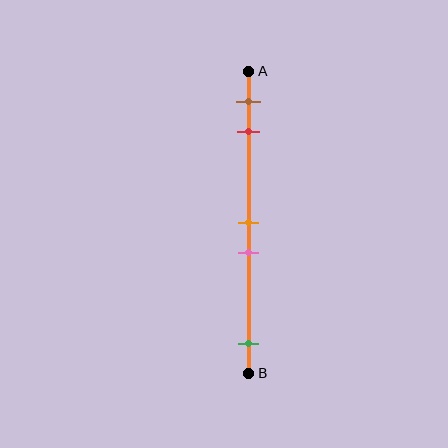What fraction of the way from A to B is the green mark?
The green mark is approximately 90% (0.9) of the way from A to B.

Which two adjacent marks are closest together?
The orange and pink marks are the closest adjacent pair.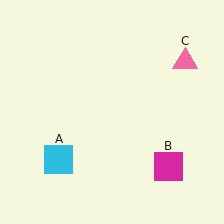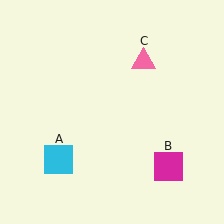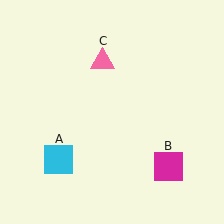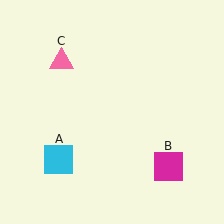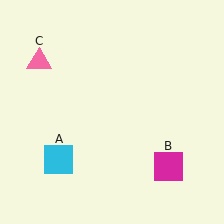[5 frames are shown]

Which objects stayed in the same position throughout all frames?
Cyan square (object A) and magenta square (object B) remained stationary.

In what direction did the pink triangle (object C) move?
The pink triangle (object C) moved left.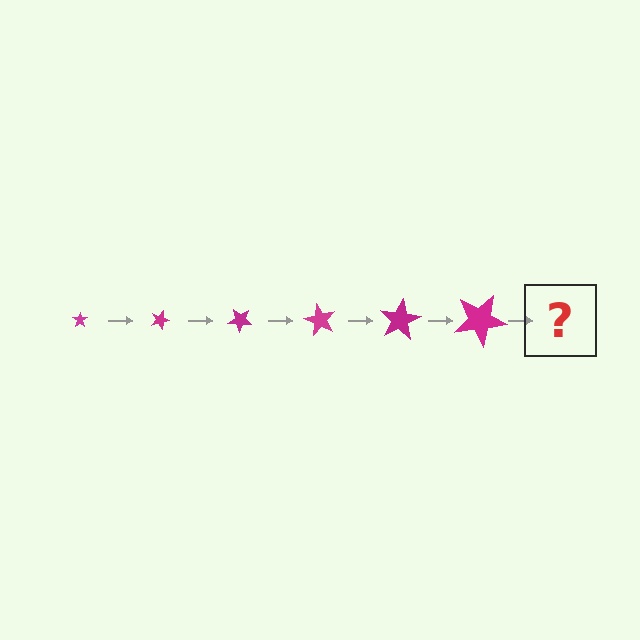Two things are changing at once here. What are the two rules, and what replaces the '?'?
The two rules are that the star grows larger each step and it rotates 20 degrees each step. The '?' should be a star, larger than the previous one and rotated 120 degrees from the start.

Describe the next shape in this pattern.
It should be a star, larger than the previous one and rotated 120 degrees from the start.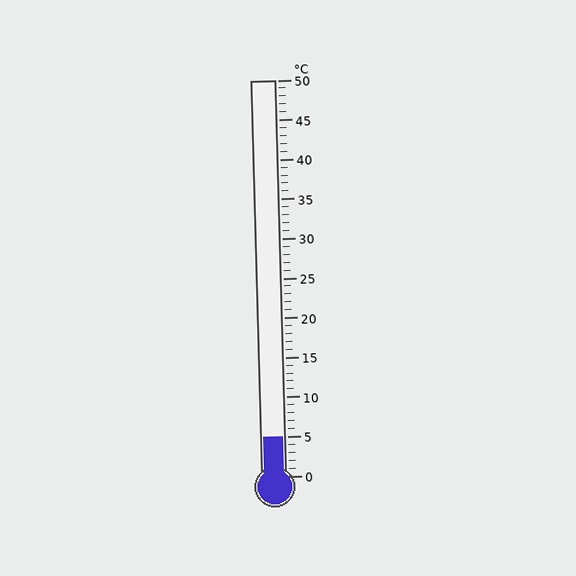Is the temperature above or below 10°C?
The temperature is below 10°C.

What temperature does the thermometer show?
The thermometer shows approximately 5°C.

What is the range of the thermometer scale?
The thermometer scale ranges from 0°C to 50°C.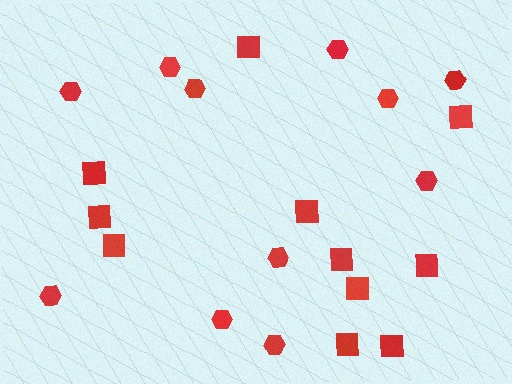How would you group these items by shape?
There are 2 groups: one group of hexagons (11) and one group of squares (11).